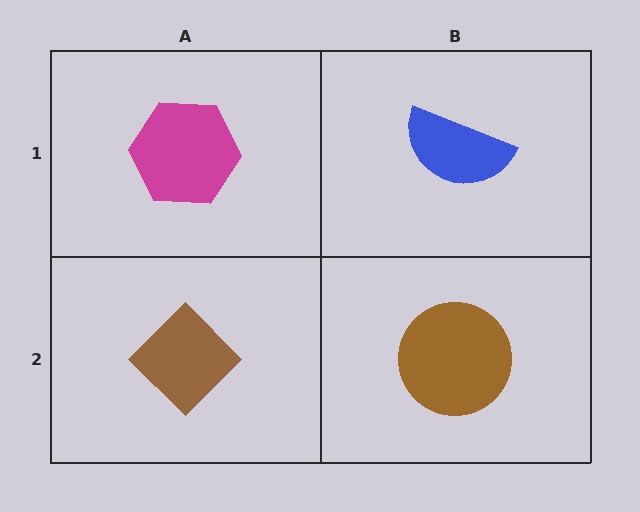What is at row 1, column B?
A blue semicircle.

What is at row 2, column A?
A brown diamond.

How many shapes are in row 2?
2 shapes.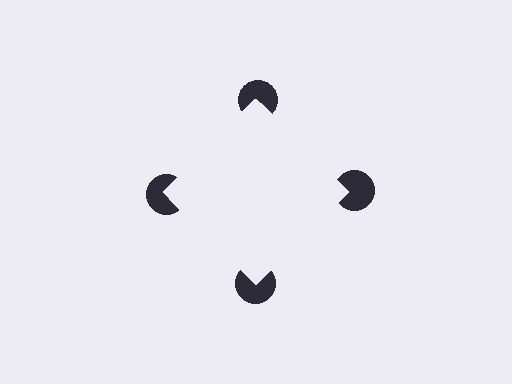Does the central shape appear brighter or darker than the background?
It typically appears slightly brighter than the background, even though no actual brightness change is drawn.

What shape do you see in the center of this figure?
An illusory square — its edges are inferred from the aligned wedge cuts in the pac-man discs, not physically drawn.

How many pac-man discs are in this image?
There are 4 — one at each vertex of the illusory square.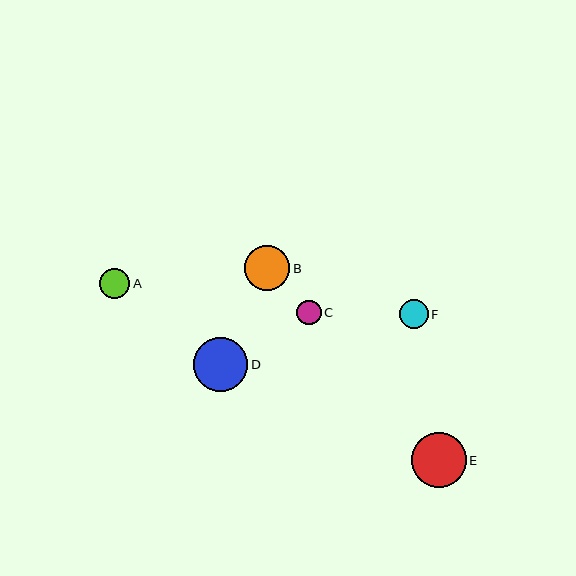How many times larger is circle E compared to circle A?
Circle E is approximately 1.8 times the size of circle A.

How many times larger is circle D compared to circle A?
Circle D is approximately 1.8 times the size of circle A.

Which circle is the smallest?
Circle C is the smallest with a size of approximately 24 pixels.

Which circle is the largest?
Circle E is the largest with a size of approximately 55 pixels.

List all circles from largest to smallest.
From largest to smallest: E, D, B, A, F, C.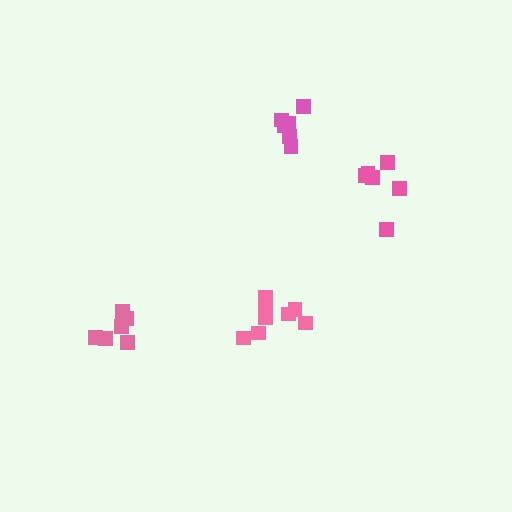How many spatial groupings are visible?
There are 4 spatial groupings.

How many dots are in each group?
Group 1: 6 dots, Group 2: 8 dots, Group 3: 6 dots, Group 4: 6 dots (26 total).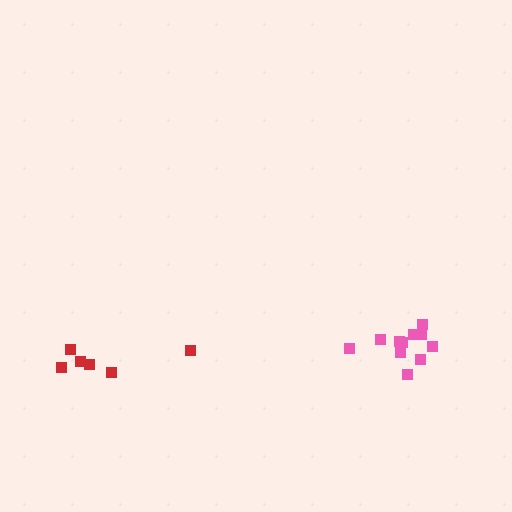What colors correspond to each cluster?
The clusters are colored: pink, red.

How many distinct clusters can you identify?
There are 2 distinct clusters.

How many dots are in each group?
Group 1: 11 dots, Group 2: 6 dots (17 total).